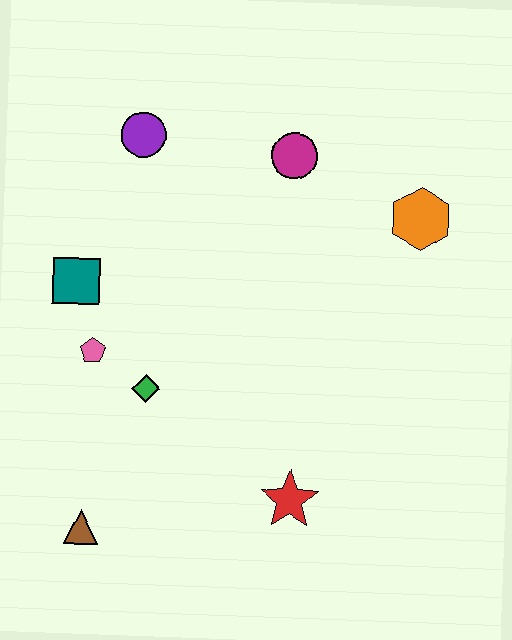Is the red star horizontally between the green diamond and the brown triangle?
No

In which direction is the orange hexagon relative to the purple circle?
The orange hexagon is to the right of the purple circle.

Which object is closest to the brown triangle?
The green diamond is closest to the brown triangle.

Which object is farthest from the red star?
The purple circle is farthest from the red star.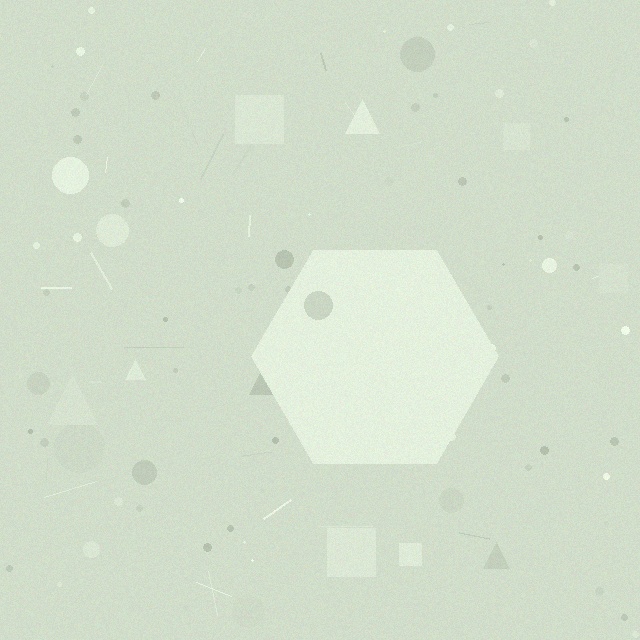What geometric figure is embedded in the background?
A hexagon is embedded in the background.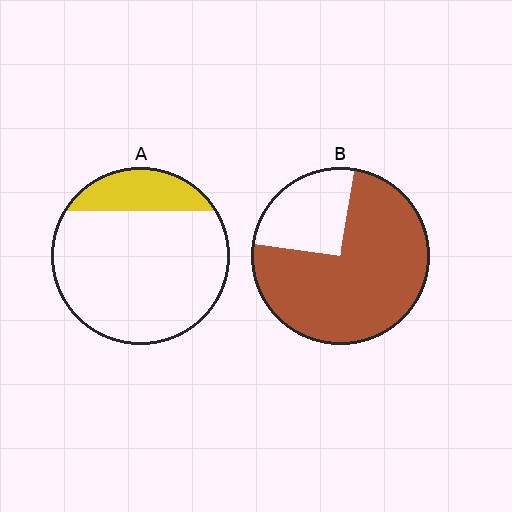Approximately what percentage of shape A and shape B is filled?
A is approximately 20% and B is approximately 75%.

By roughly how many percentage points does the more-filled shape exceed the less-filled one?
By roughly 55 percentage points (B over A).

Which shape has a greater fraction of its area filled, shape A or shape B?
Shape B.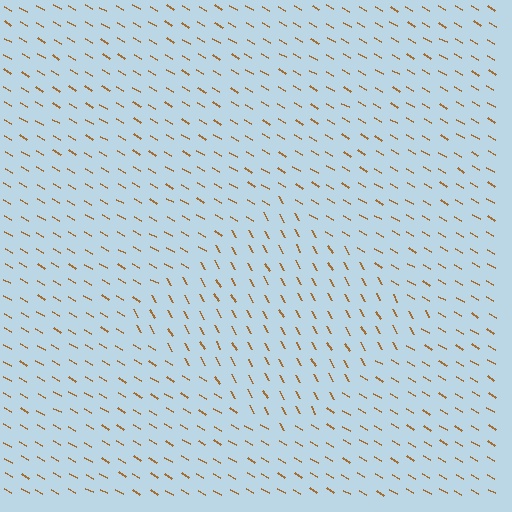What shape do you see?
I see a diamond.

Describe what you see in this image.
The image is filled with small brown line segments. A diamond region in the image has lines oriented differently from the surrounding lines, creating a visible texture boundary.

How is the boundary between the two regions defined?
The boundary is defined purely by a change in line orientation (approximately 31 degrees difference). All lines are the same color and thickness.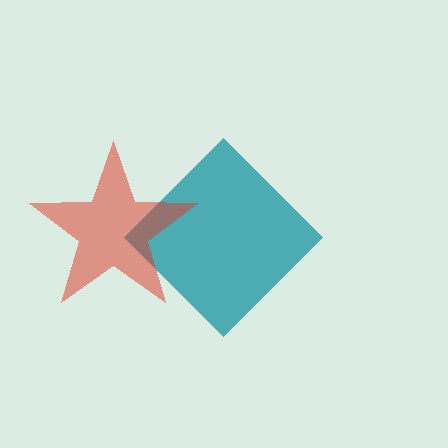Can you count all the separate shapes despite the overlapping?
Yes, there are 2 separate shapes.